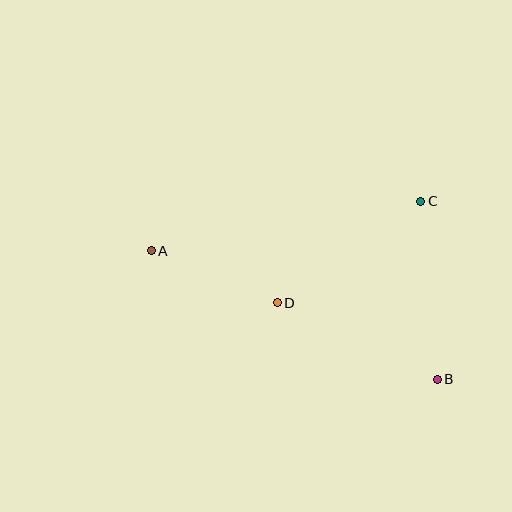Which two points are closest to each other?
Points A and D are closest to each other.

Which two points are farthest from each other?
Points A and B are farthest from each other.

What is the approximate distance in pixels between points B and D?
The distance between B and D is approximately 177 pixels.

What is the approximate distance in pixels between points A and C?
The distance between A and C is approximately 274 pixels.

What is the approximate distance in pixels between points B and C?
The distance between B and C is approximately 179 pixels.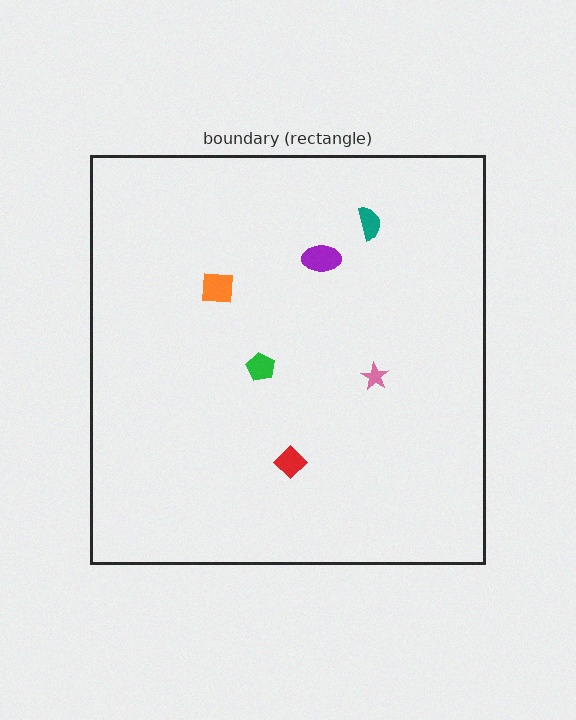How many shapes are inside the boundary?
6 inside, 0 outside.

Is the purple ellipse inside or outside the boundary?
Inside.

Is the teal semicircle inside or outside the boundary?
Inside.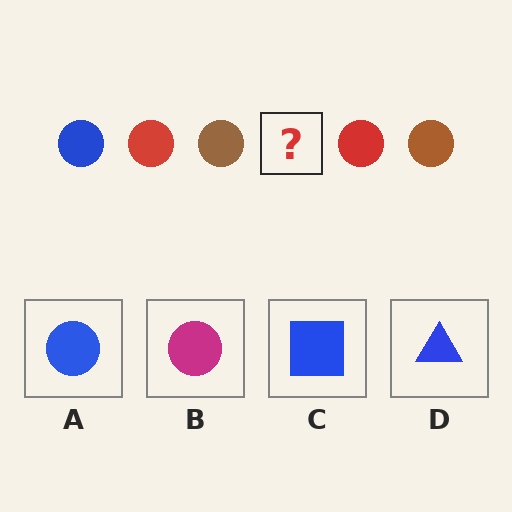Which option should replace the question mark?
Option A.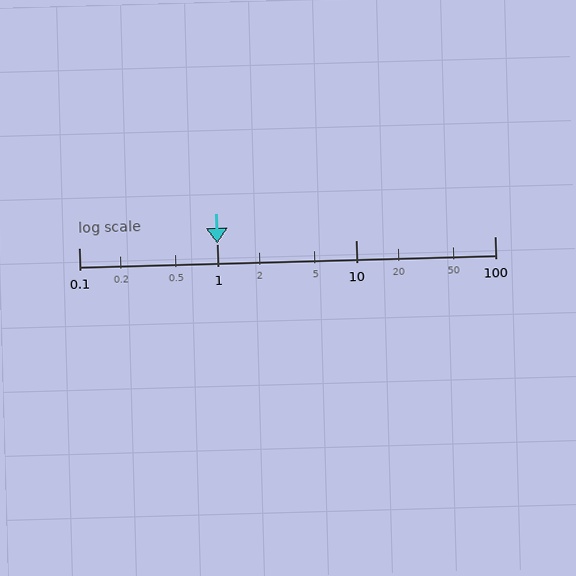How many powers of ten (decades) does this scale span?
The scale spans 3 decades, from 0.1 to 100.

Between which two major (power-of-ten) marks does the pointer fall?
The pointer is between 1 and 10.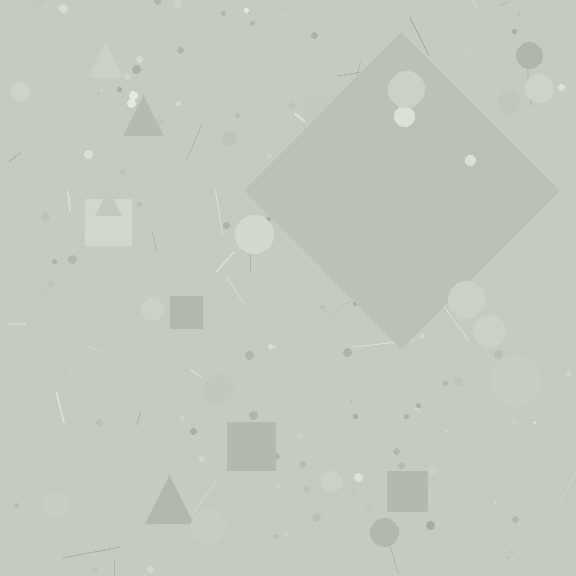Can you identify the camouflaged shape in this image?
The camouflaged shape is a diamond.